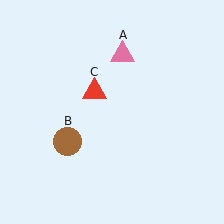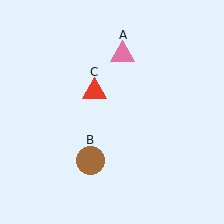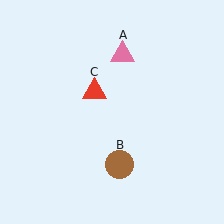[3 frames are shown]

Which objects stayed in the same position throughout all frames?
Pink triangle (object A) and red triangle (object C) remained stationary.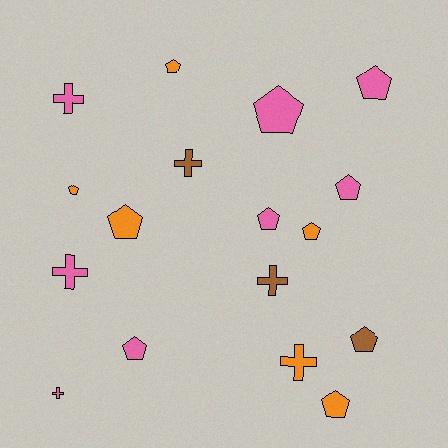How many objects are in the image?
There are 17 objects.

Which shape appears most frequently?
Pentagon, with 11 objects.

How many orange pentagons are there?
There are 5 orange pentagons.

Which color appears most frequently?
Pink, with 8 objects.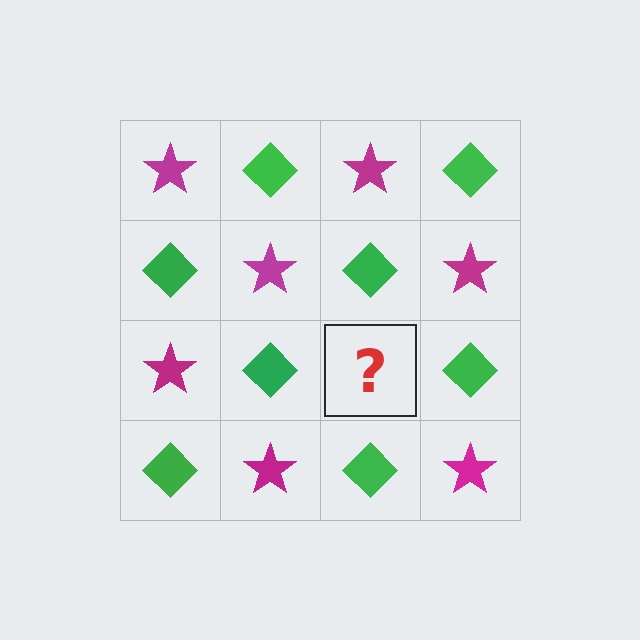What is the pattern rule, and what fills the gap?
The rule is that it alternates magenta star and green diamond in a checkerboard pattern. The gap should be filled with a magenta star.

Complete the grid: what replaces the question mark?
The question mark should be replaced with a magenta star.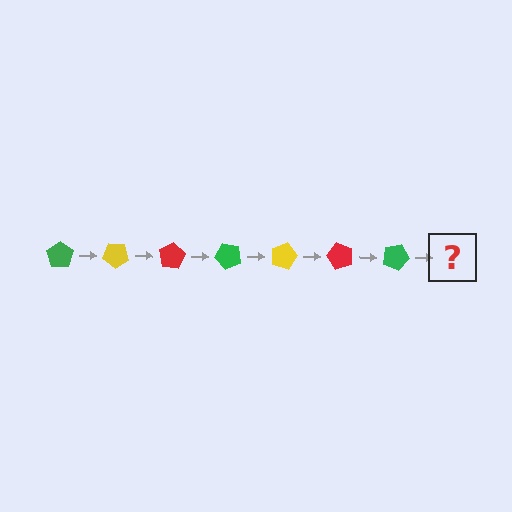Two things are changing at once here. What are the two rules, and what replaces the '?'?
The two rules are that it rotates 40 degrees each step and the color cycles through green, yellow, and red. The '?' should be a yellow pentagon, rotated 280 degrees from the start.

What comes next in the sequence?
The next element should be a yellow pentagon, rotated 280 degrees from the start.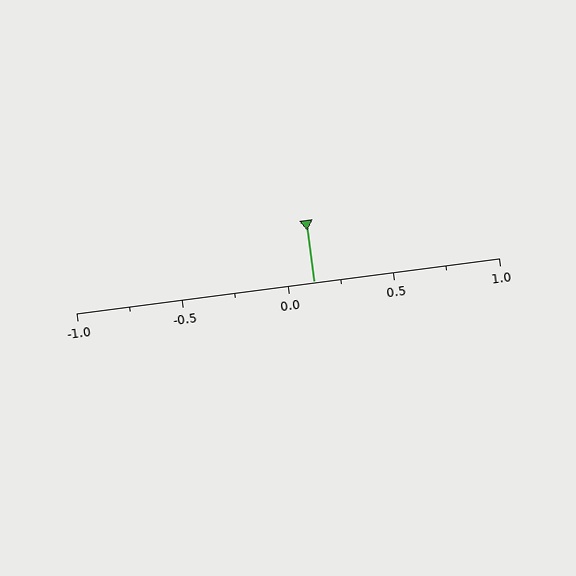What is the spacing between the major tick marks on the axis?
The major ticks are spaced 0.5 apart.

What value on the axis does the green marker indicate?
The marker indicates approximately 0.12.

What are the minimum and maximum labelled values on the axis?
The axis runs from -1.0 to 1.0.